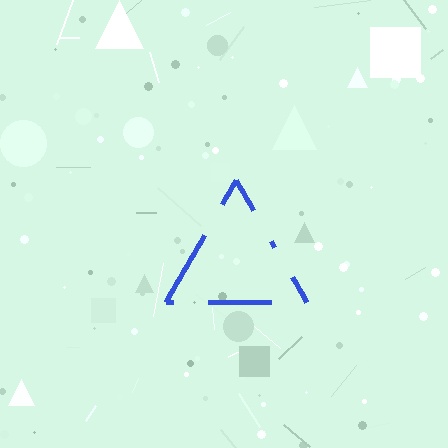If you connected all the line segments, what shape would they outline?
They would outline a triangle.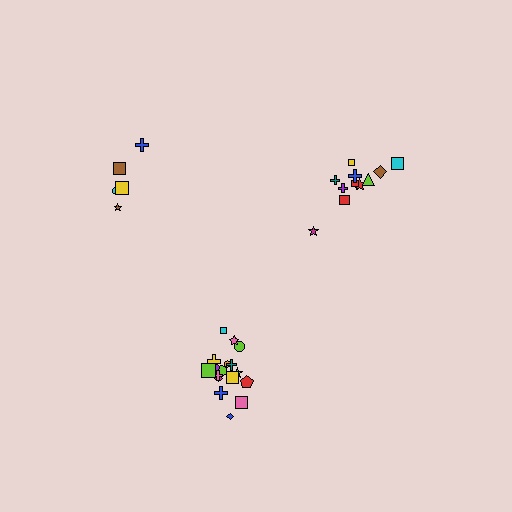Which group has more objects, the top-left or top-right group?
The top-right group.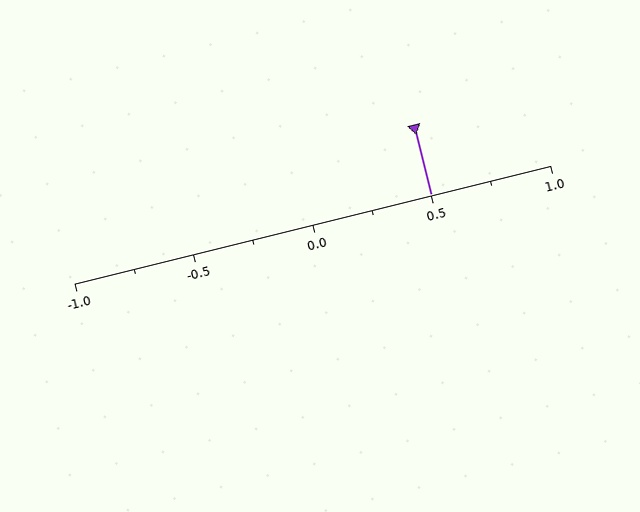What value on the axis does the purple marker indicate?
The marker indicates approximately 0.5.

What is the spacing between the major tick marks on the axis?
The major ticks are spaced 0.5 apart.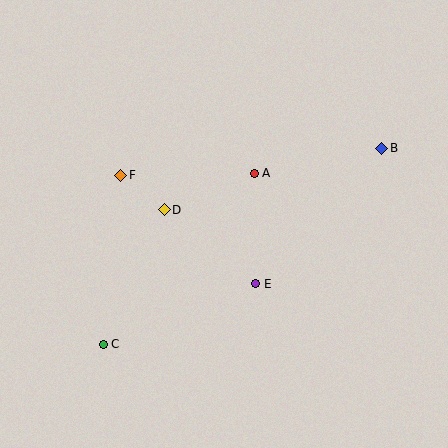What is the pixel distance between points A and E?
The distance between A and E is 110 pixels.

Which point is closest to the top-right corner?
Point B is closest to the top-right corner.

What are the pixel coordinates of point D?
Point D is at (164, 210).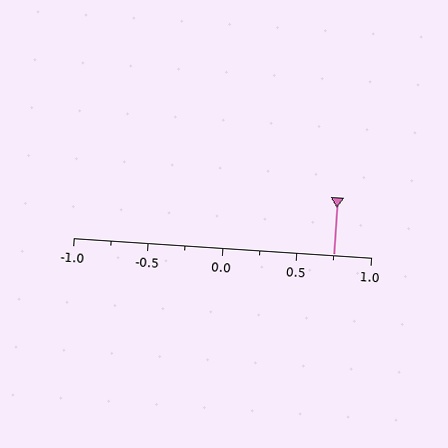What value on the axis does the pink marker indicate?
The marker indicates approximately 0.75.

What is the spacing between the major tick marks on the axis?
The major ticks are spaced 0.5 apart.